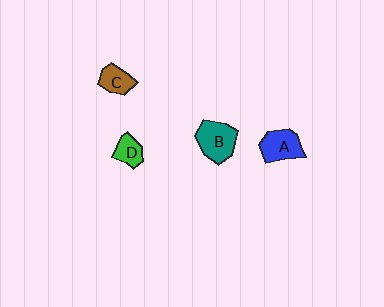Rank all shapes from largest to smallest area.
From largest to smallest: B (teal), A (blue), C (brown), D (green).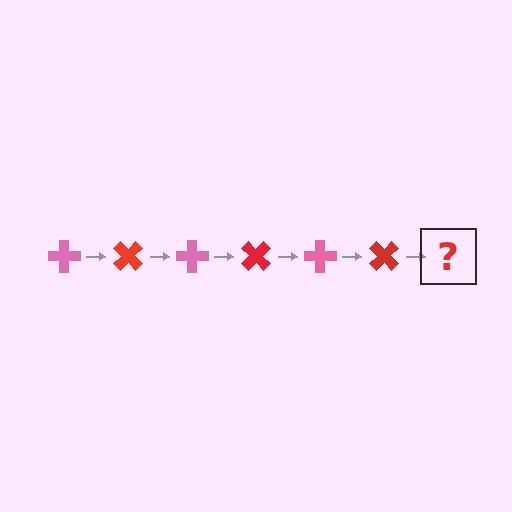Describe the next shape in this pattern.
It should be a pink cross, rotated 270 degrees from the start.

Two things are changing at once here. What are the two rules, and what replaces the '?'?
The two rules are that it rotates 45 degrees each step and the color cycles through pink and red. The '?' should be a pink cross, rotated 270 degrees from the start.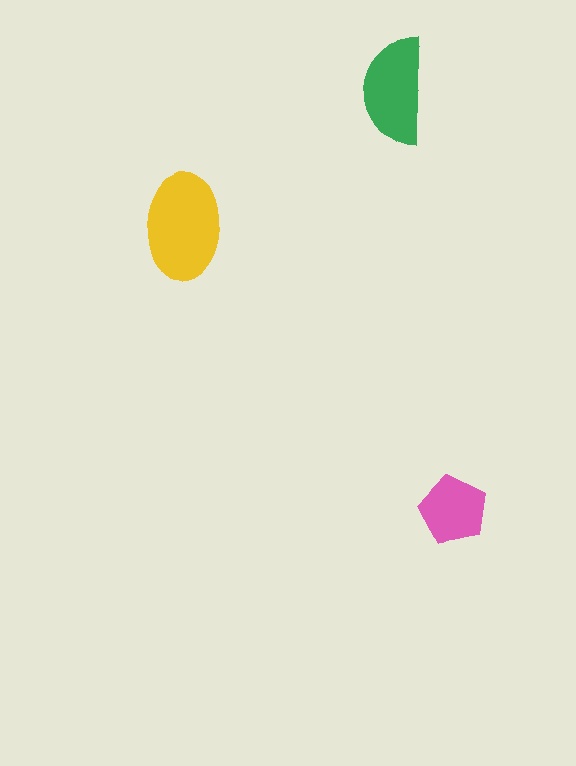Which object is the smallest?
The pink pentagon.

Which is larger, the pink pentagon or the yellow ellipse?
The yellow ellipse.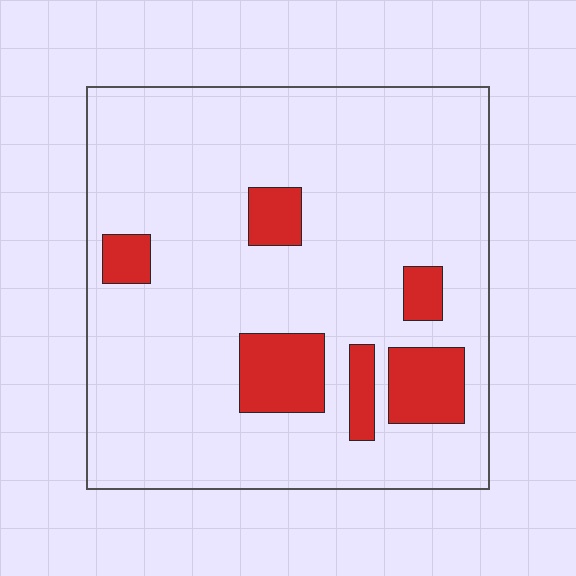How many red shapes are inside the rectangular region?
6.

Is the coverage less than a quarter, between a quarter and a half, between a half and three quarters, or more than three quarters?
Less than a quarter.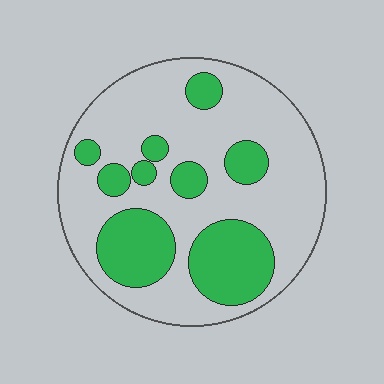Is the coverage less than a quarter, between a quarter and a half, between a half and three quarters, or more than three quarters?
Between a quarter and a half.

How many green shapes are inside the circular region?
9.